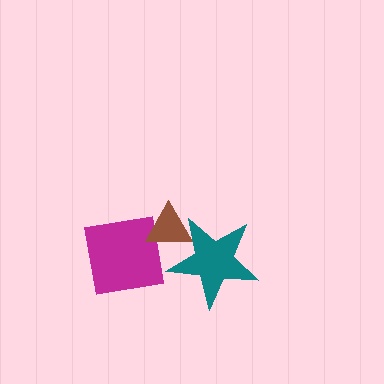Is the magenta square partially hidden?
Yes, it is partially covered by another shape.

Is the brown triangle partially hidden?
Yes, it is partially covered by another shape.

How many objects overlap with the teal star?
1 object overlaps with the teal star.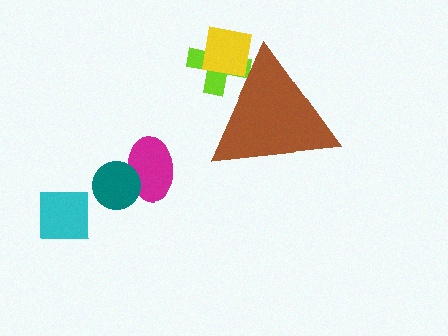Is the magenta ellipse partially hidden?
No, the magenta ellipse is fully visible.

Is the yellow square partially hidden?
Yes, the yellow square is partially hidden behind the brown triangle.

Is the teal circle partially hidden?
No, the teal circle is fully visible.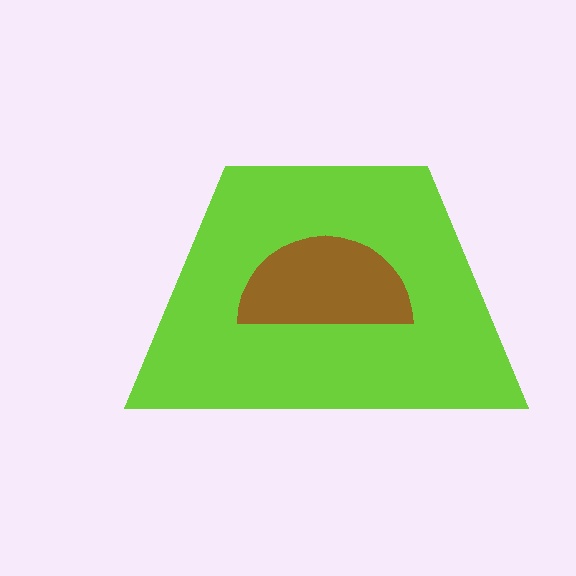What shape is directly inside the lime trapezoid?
The brown semicircle.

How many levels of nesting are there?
2.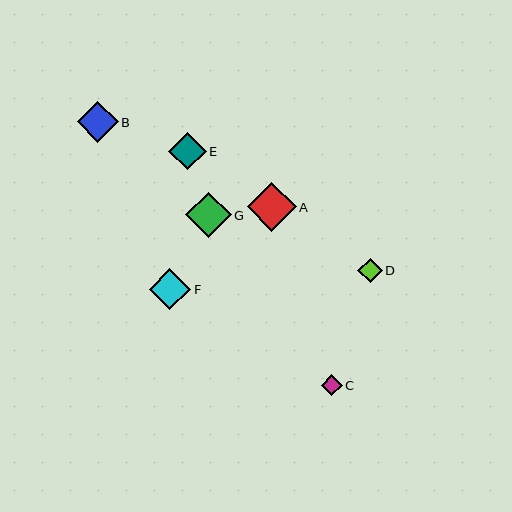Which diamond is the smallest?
Diamond C is the smallest with a size of approximately 21 pixels.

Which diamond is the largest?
Diamond A is the largest with a size of approximately 49 pixels.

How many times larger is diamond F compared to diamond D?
Diamond F is approximately 1.7 times the size of diamond D.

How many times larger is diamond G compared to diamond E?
Diamond G is approximately 1.2 times the size of diamond E.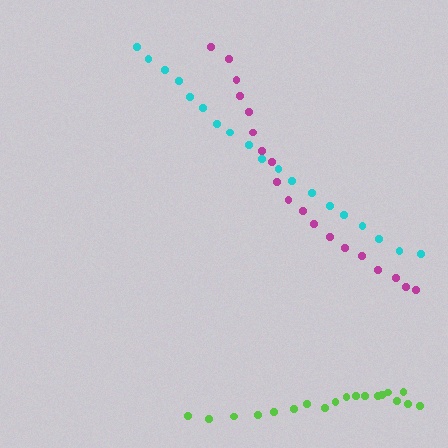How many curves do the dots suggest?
There are 3 distinct paths.